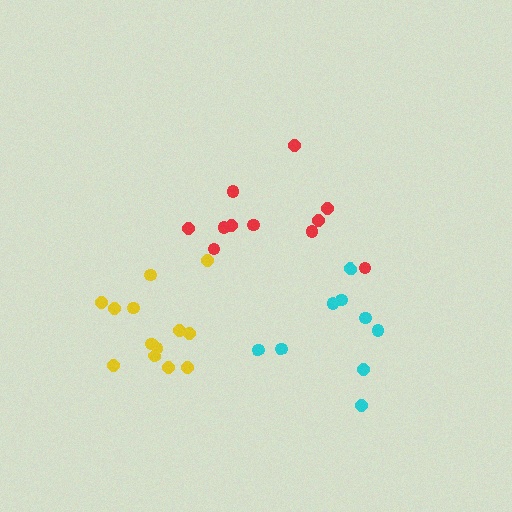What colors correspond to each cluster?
The clusters are colored: red, cyan, yellow.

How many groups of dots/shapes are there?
There are 3 groups.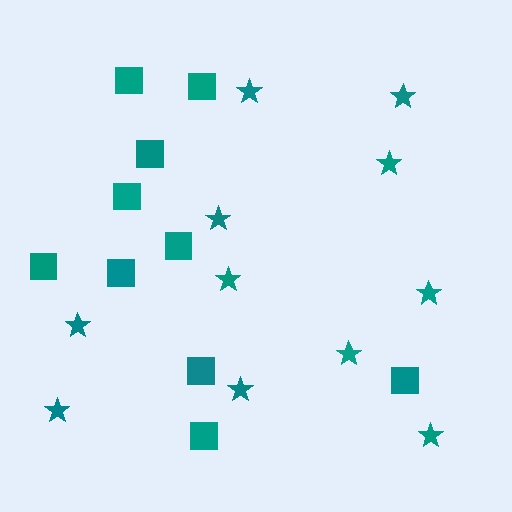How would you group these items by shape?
There are 2 groups: one group of squares (10) and one group of stars (11).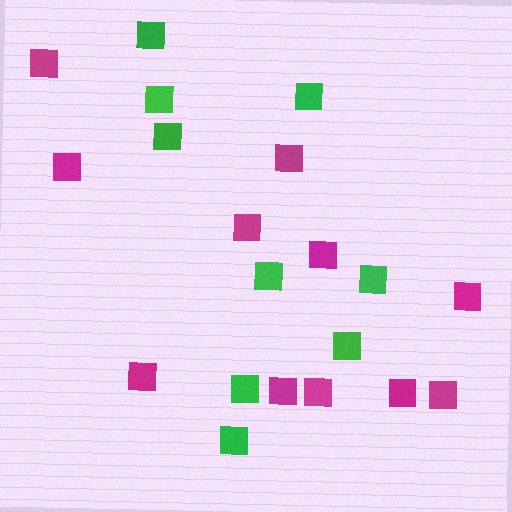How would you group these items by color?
There are 2 groups: one group of magenta squares (11) and one group of green squares (9).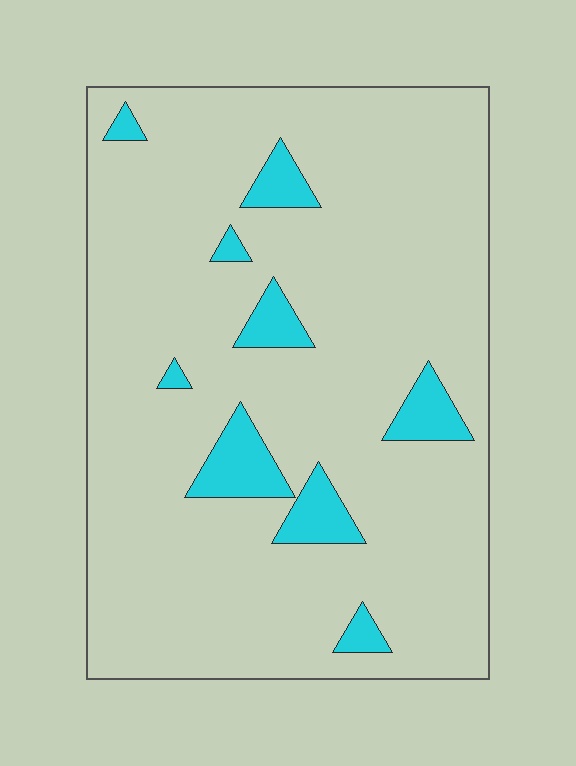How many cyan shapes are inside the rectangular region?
9.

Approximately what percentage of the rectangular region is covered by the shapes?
Approximately 10%.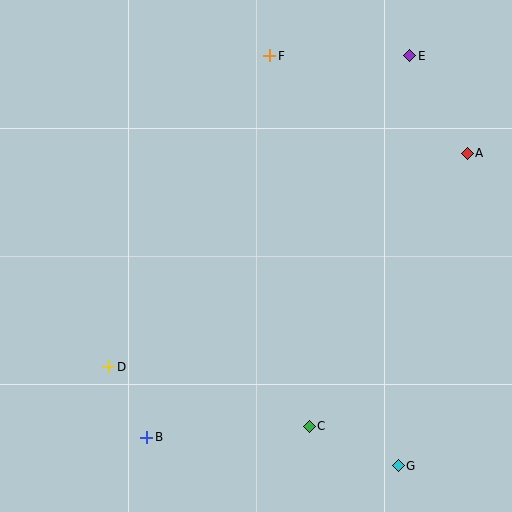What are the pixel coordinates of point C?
Point C is at (309, 426).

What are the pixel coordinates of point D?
Point D is at (109, 367).